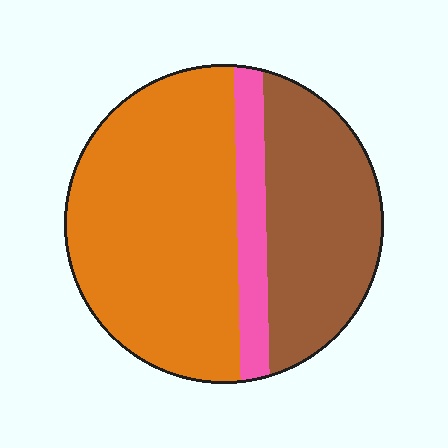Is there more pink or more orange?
Orange.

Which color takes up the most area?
Orange, at roughly 55%.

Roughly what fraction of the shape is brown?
Brown takes up between a third and a half of the shape.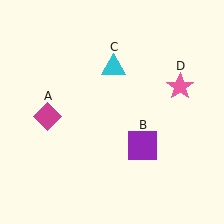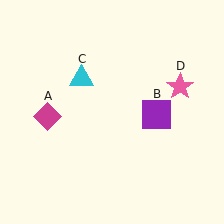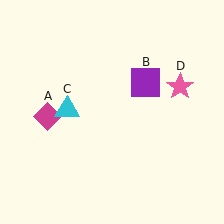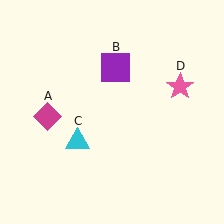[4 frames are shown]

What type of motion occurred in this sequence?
The purple square (object B), cyan triangle (object C) rotated counterclockwise around the center of the scene.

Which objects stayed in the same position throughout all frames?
Magenta diamond (object A) and pink star (object D) remained stationary.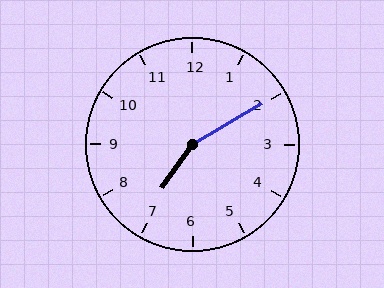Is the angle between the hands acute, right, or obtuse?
It is obtuse.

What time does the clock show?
7:10.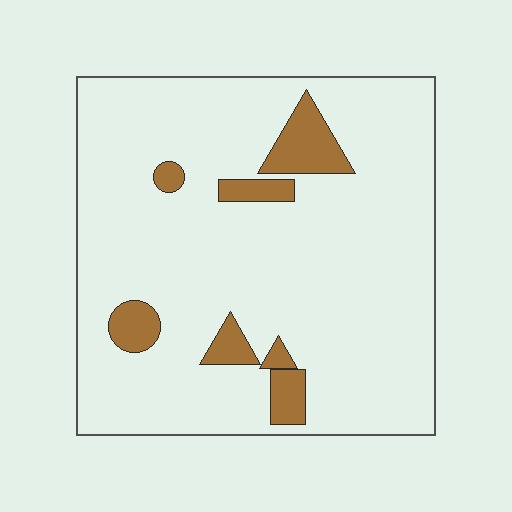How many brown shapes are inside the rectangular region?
7.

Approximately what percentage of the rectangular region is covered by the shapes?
Approximately 10%.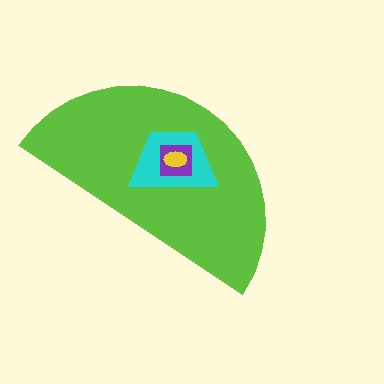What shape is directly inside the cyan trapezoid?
The purple square.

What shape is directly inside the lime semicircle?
The cyan trapezoid.